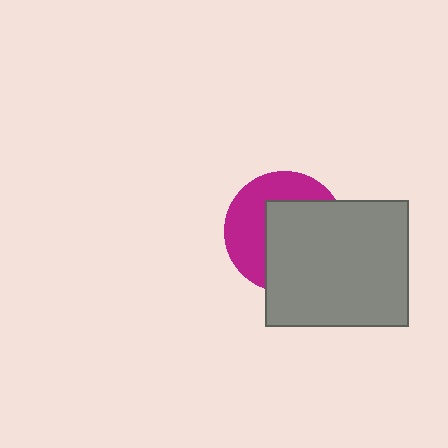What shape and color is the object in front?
The object in front is a gray rectangle.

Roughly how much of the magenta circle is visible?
A small part of it is visible (roughly 44%).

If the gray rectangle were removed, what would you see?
You would see the complete magenta circle.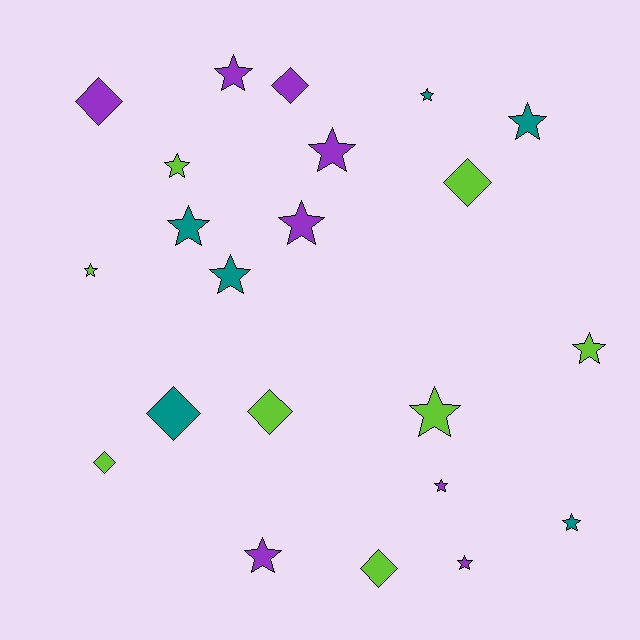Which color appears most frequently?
Lime, with 8 objects.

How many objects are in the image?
There are 22 objects.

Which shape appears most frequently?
Star, with 15 objects.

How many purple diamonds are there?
There are 2 purple diamonds.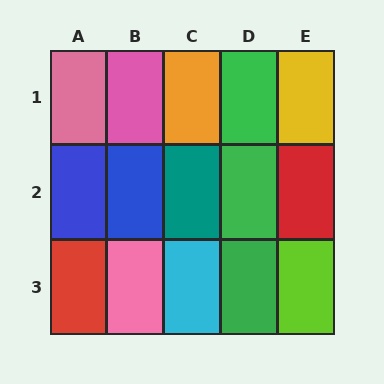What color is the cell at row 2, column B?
Blue.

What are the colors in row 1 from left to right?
Pink, pink, orange, green, yellow.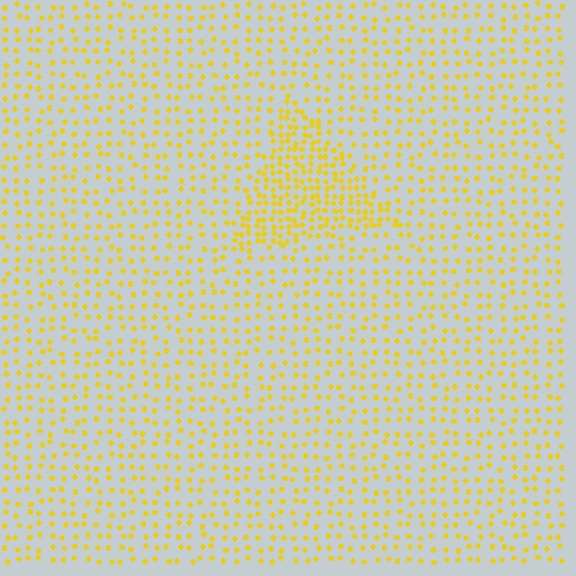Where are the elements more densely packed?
The elements are more densely packed inside the triangle boundary.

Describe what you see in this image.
The image contains small yellow elements arranged at two different densities. A triangle-shaped region is visible where the elements are more densely packed than the surrounding area.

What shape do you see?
I see a triangle.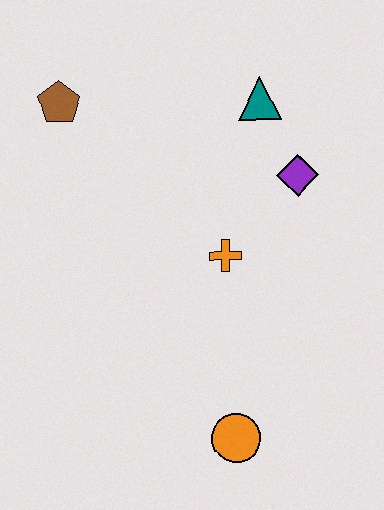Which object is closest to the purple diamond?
The teal triangle is closest to the purple diamond.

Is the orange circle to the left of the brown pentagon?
No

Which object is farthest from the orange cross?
The brown pentagon is farthest from the orange cross.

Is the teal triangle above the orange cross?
Yes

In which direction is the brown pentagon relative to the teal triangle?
The brown pentagon is to the left of the teal triangle.